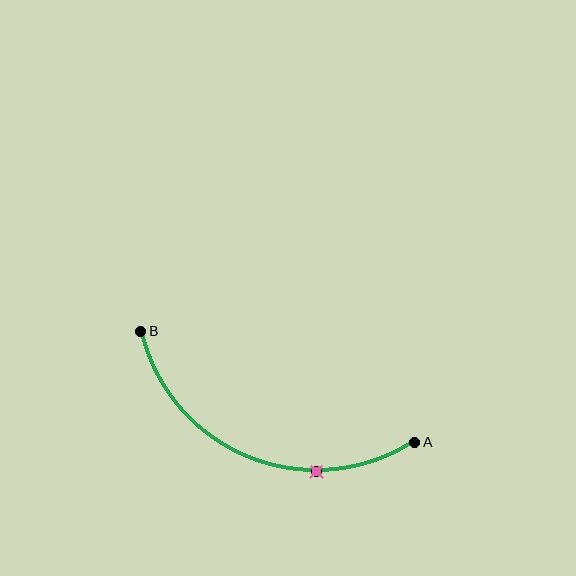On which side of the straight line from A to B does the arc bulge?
The arc bulges below the straight line connecting A and B.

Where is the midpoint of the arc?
The arc midpoint is the point on the curve farthest from the straight line joining A and B. It sits below that line.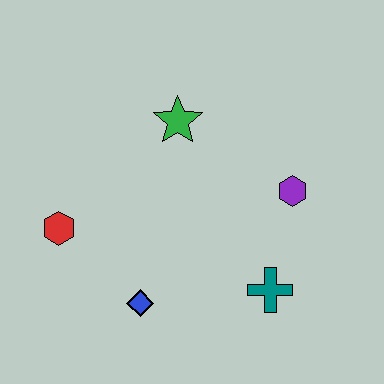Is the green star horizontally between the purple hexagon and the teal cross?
No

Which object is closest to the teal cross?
The purple hexagon is closest to the teal cross.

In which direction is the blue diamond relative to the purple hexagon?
The blue diamond is to the left of the purple hexagon.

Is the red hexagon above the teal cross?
Yes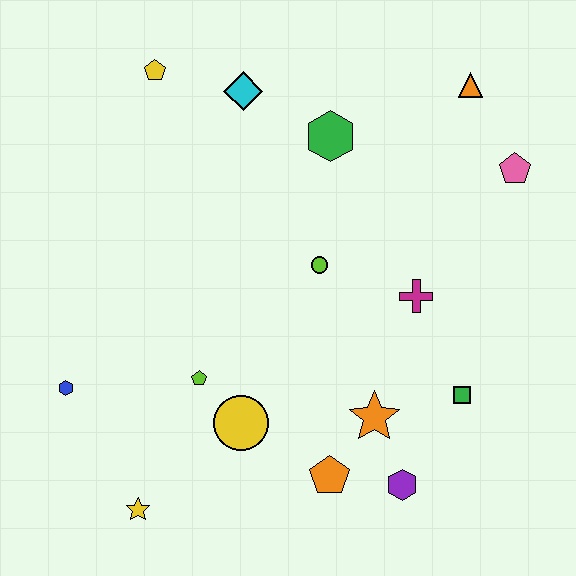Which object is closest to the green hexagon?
The cyan diamond is closest to the green hexagon.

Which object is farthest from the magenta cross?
The blue hexagon is farthest from the magenta cross.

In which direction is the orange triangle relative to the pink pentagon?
The orange triangle is above the pink pentagon.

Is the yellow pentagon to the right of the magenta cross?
No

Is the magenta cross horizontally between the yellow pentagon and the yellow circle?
No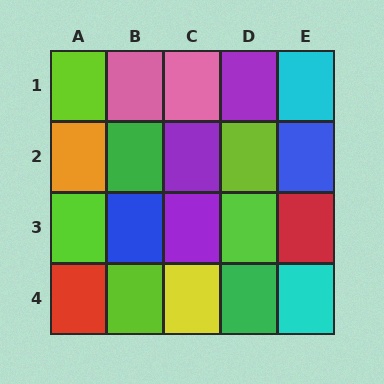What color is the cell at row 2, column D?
Lime.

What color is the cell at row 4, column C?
Yellow.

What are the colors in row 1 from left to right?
Lime, pink, pink, purple, cyan.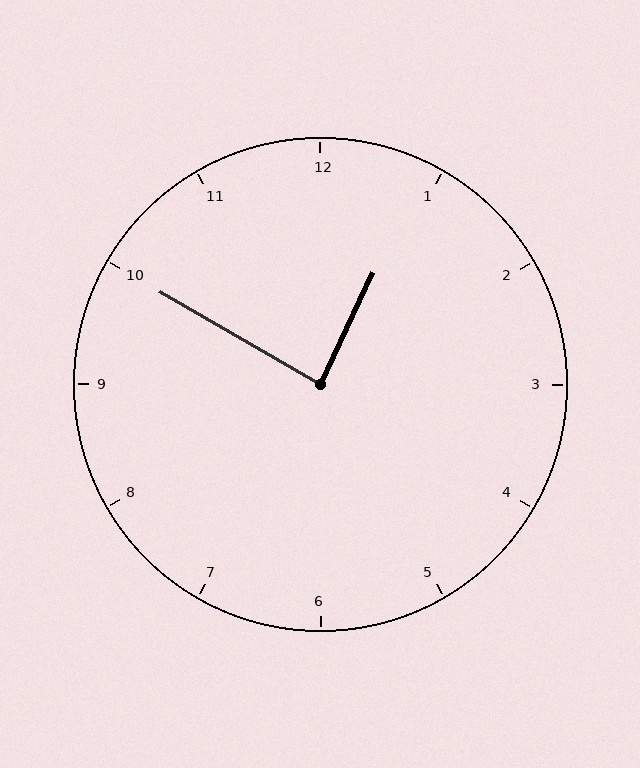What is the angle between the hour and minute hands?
Approximately 85 degrees.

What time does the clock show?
12:50.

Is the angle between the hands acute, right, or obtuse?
It is right.